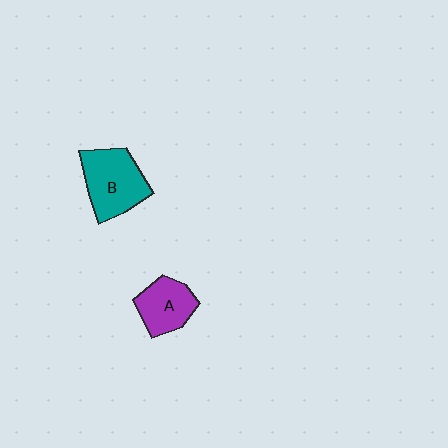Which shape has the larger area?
Shape B (teal).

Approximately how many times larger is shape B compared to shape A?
Approximately 1.4 times.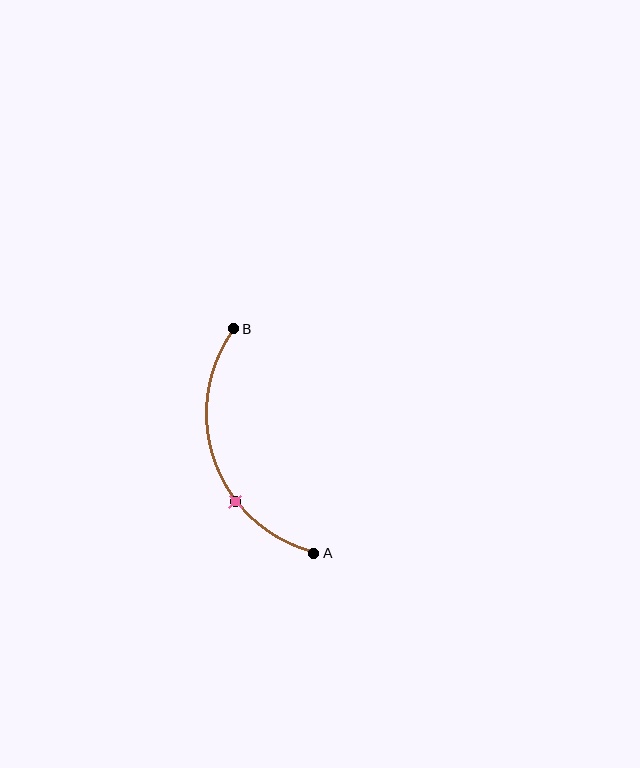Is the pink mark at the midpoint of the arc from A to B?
No. The pink mark lies on the arc but is closer to endpoint A. The arc midpoint would be at the point on the curve equidistant along the arc from both A and B.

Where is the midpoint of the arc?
The arc midpoint is the point on the curve farthest from the straight line joining A and B. It sits to the left of that line.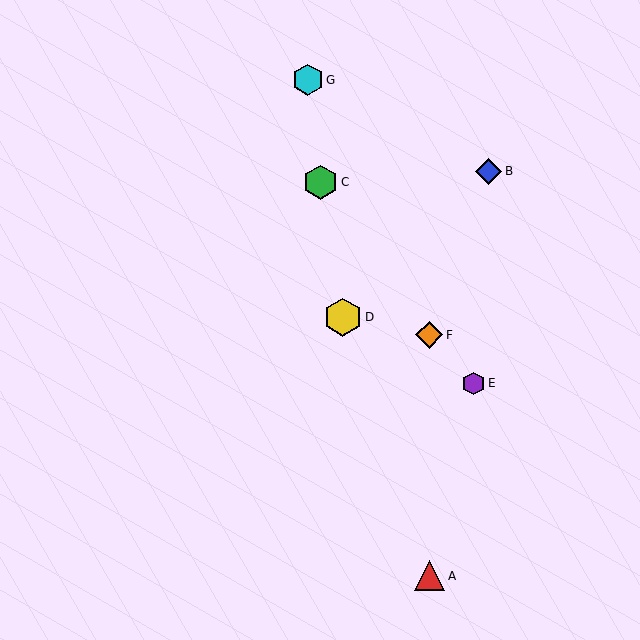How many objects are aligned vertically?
2 objects (A, F) are aligned vertically.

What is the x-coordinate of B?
Object B is at x≈489.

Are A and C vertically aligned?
No, A is at x≈429 and C is at x≈321.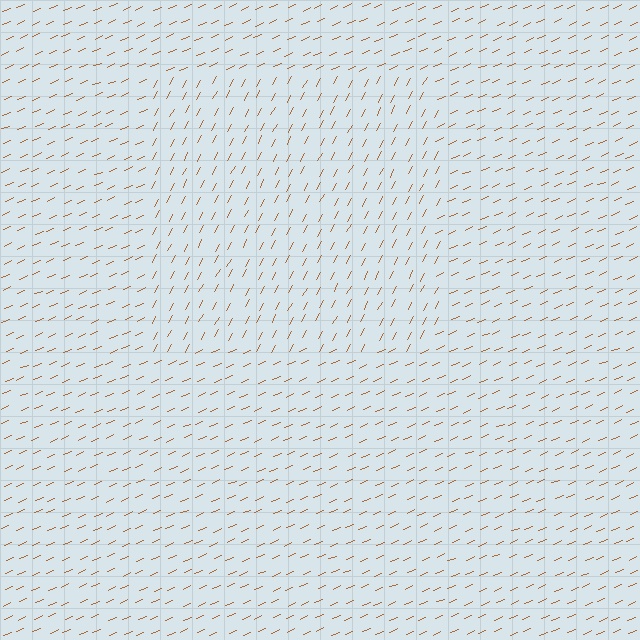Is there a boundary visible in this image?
Yes, there is a texture boundary formed by a change in line orientation.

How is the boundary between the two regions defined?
The boundary is defined purely by a change in line orientation (approximately 38 degrees difference). All lines are the same color and thickness.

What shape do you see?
I see a rectangle.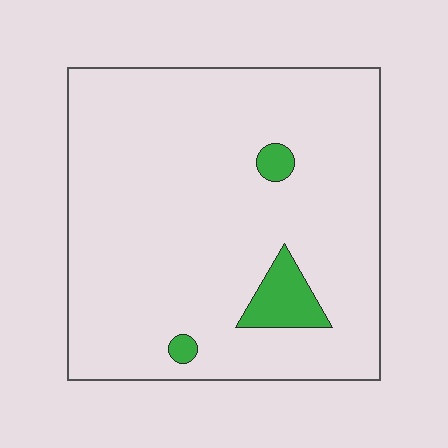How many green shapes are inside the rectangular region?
3.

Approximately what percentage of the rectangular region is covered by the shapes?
Approximately 5%.